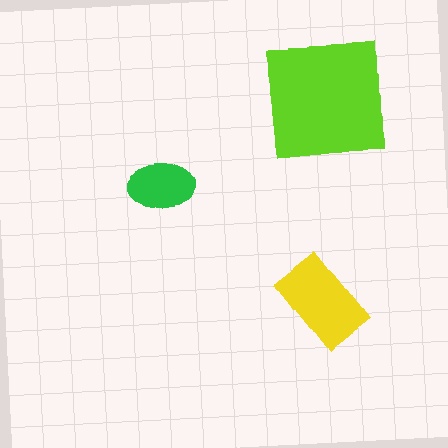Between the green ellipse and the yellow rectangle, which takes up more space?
The yellow rectangle.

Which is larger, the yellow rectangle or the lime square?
The lime square.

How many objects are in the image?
There are 3 objects in the image.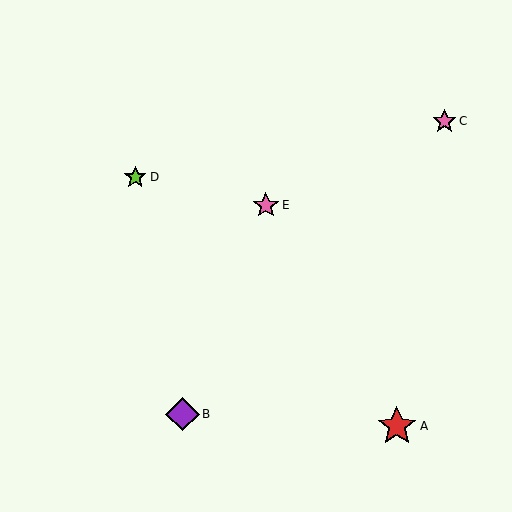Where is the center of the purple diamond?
The center of the purple diamond is at (182, 414).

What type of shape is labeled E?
Shape E is a pink star.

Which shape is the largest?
The red star (labeled A) is the largest.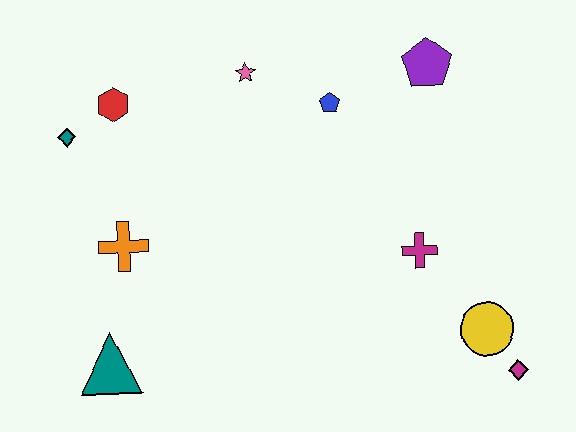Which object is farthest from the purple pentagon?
The teal triangle is farthest from the purple pentagon.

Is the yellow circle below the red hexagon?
Yes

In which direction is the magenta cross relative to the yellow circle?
The magenta cross is above the yellow circle.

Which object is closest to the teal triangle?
The orange cross is closest to the teal triangle.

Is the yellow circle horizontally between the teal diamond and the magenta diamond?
Yes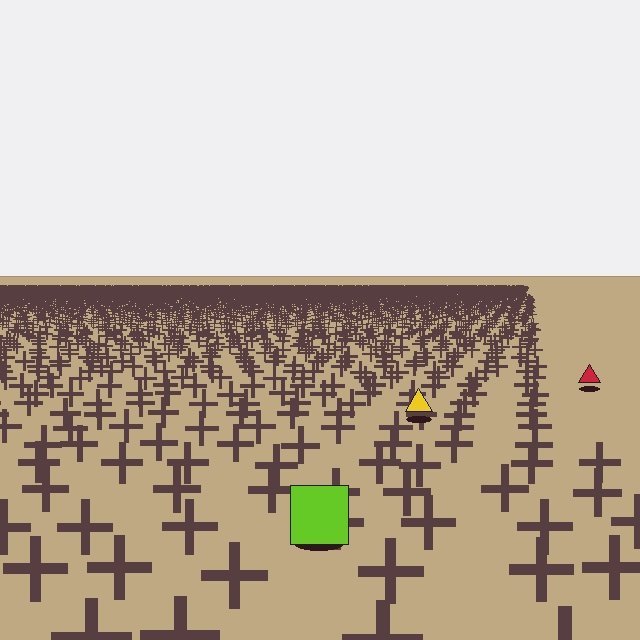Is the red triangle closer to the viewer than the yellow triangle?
No. The yellow triangle is closer — you can tell from the texture gradient: the ground texture is coarser near it.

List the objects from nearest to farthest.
From nearest to farthest: the lime square, the yellow triangle, the red triangle.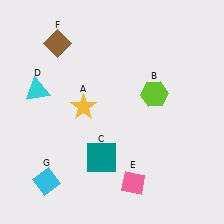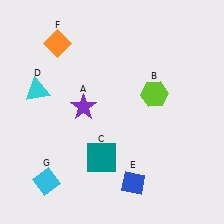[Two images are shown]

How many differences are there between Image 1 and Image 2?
There are 3 differences between the two images.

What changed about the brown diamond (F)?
In Image 1, F is brown. In Image 2, it changed to orange.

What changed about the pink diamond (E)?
In Image 1, E is pink. In Image 2, it changed to blue.